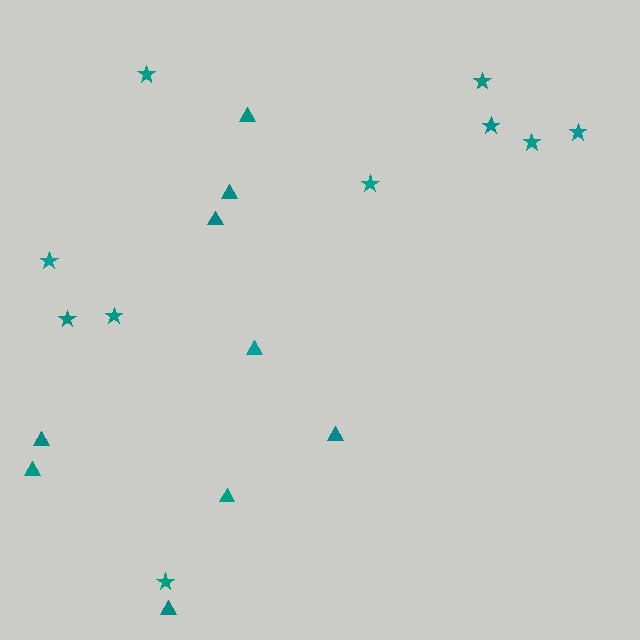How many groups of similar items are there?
There are 2 groups: one group of stars (10) and one group of triangles (9).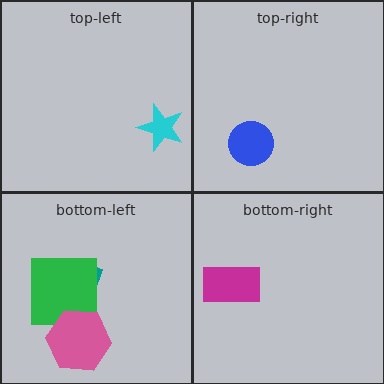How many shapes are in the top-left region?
1.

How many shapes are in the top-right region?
1.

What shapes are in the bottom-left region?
The teal diamond, the green square, the pink hexagon.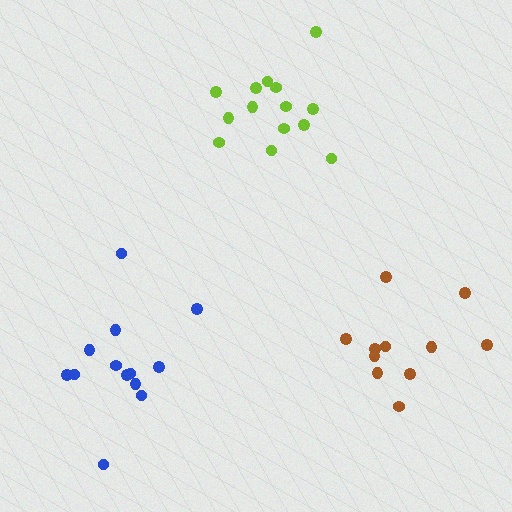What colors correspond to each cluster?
The clusters are colored: lime, brown, blue.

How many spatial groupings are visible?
There are 3 spatial groupings.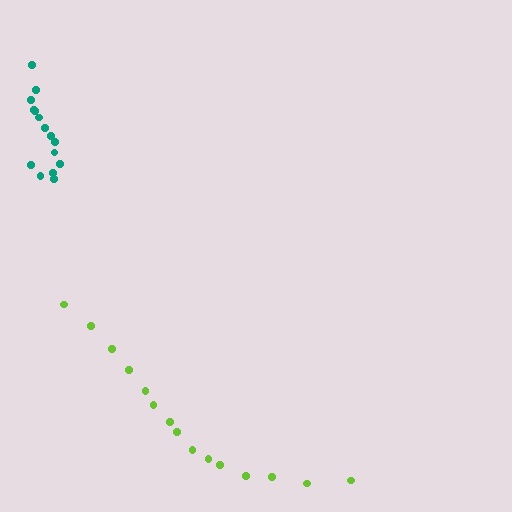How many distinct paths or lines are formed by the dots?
There are 2 distinct paths.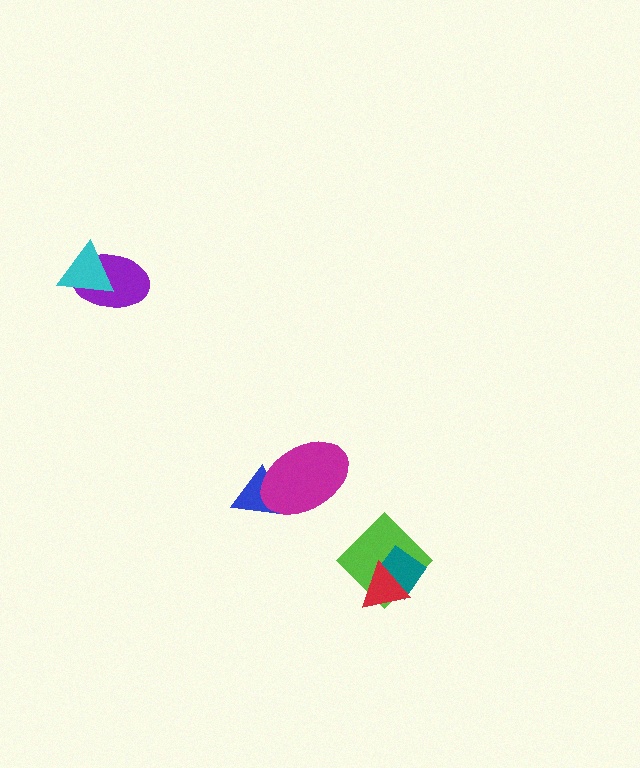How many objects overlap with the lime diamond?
2 objects overlap with the lime diamond.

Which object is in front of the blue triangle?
The magenta ellipse is in front of the blue triangle.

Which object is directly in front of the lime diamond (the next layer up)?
The teal diamond is directly in front of the lime diamond.